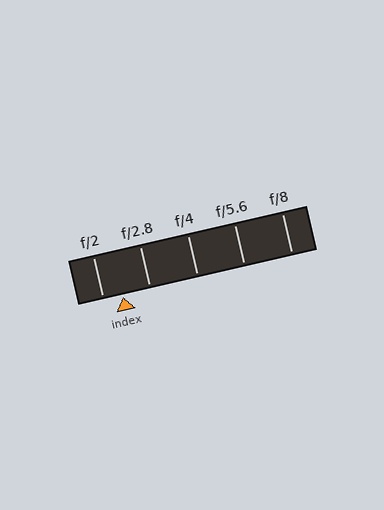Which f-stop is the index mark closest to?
The index mark is closest to f/2.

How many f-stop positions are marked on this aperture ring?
There are 5 f-stop positions marked.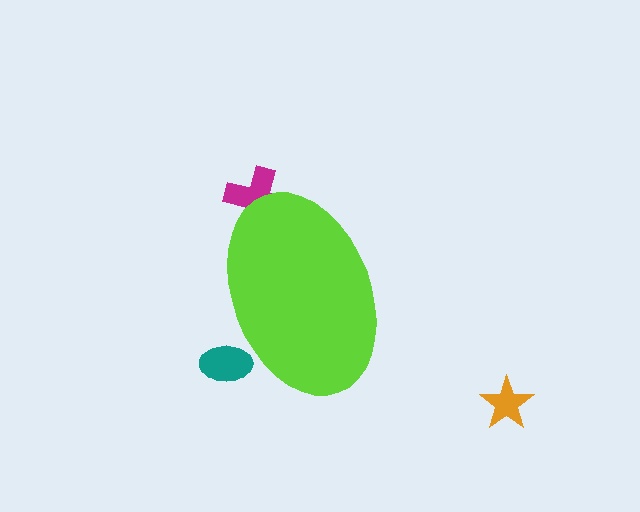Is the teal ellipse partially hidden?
Yes, the teal ellipse is partially hidden behind the lime ellipse.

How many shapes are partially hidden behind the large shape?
2 shapes are partially hidden.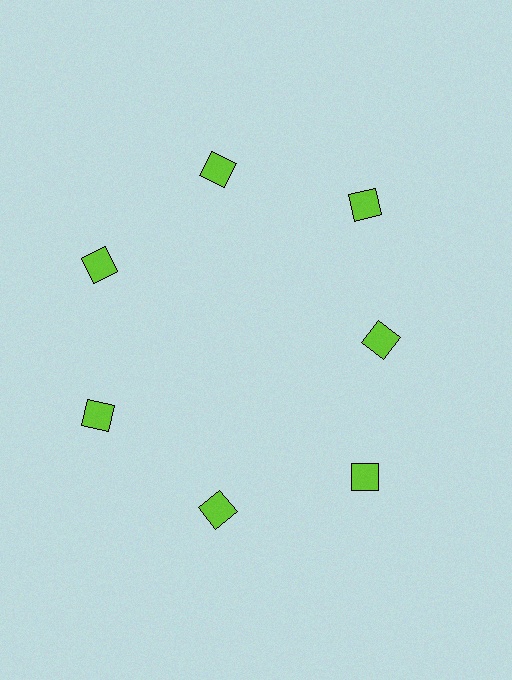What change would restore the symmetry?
The symmetry would be restored by moving it outward, back onto the ring so that all 7 squares sit at equal angles and equal distance from the center.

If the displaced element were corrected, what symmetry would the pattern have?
It would have 7-fold rotational symmetry — the pattern would map onto itself every 51 degrees.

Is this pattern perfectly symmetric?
No. The 7 lime squares are arranged in a ring, but one element near the 3 o'clock position is pulled inward toward the center, breaking the 7-fold rotational symmetry.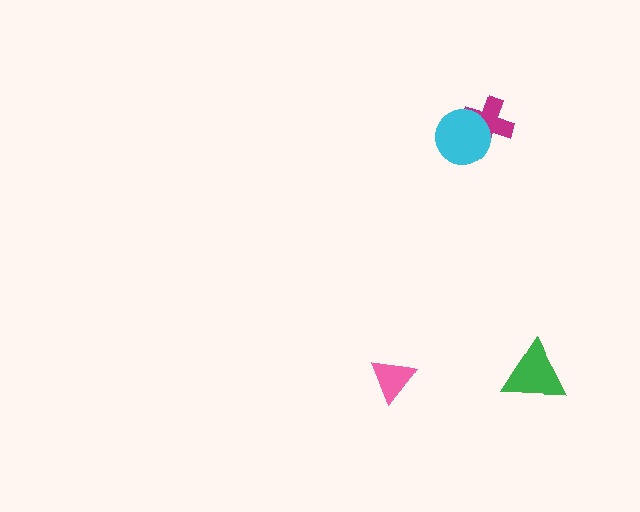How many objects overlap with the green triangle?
0 objects overlap with the green triangle.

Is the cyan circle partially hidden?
No, no other shape covers it.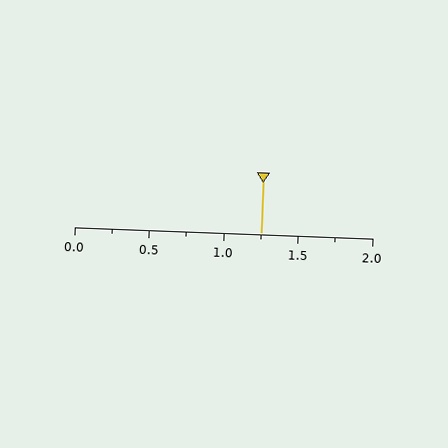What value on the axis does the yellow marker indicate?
The marker indicates approximately 1.25.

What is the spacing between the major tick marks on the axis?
The major ticks are spaced 0.5 apart.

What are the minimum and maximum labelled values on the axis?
The axis runs from 0.0 to 2.0.